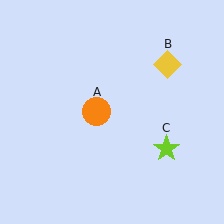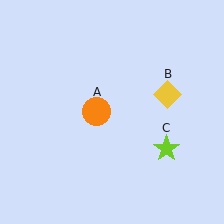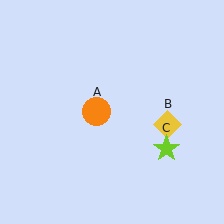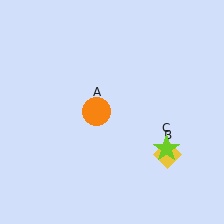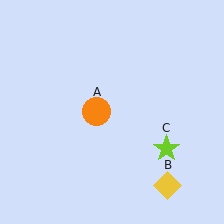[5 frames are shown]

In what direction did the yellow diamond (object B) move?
The yellow diamond (object B) moved down.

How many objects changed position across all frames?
1 object changed position: yellow diamond (object B).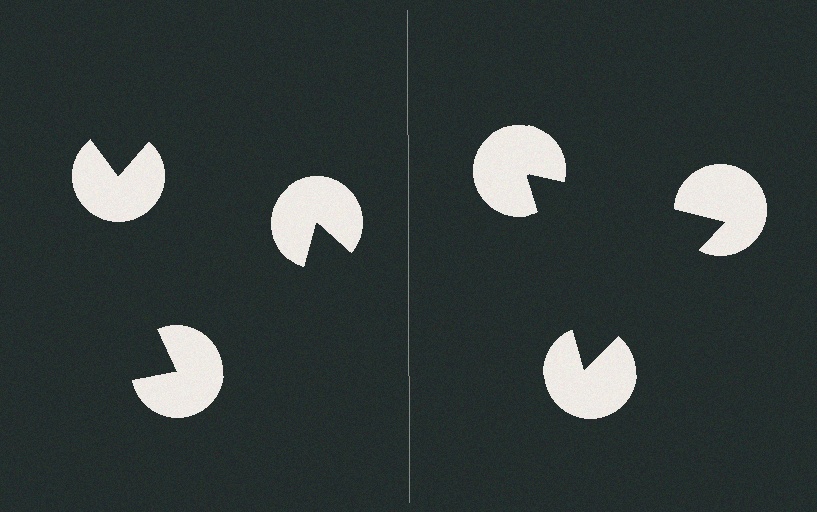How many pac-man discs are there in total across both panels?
6 — 3 on each side.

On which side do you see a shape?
An illusory triangle appears on the right side. On the left side the wedge cuts are rotated, so no coherent shape forms.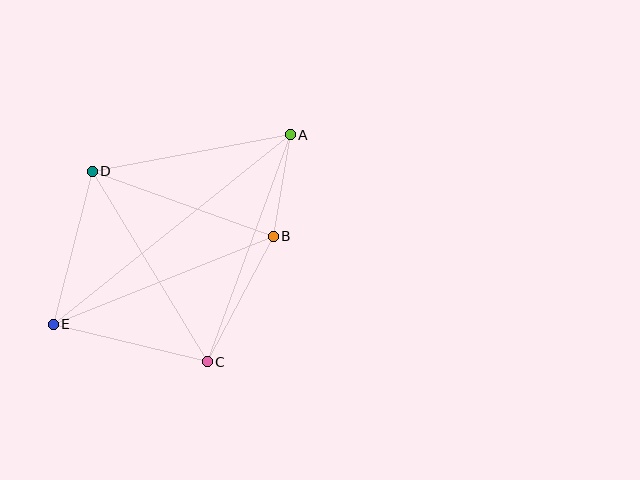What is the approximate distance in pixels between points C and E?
The distance between C and E is approximately 159 pixels.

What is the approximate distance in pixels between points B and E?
The distance between B and E is approximately 237 pixels.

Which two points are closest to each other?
Points A and B are closest to each other.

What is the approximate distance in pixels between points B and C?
The distance between B and C is approximately 142 pixels.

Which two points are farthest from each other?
Points A and E are farthest from each other.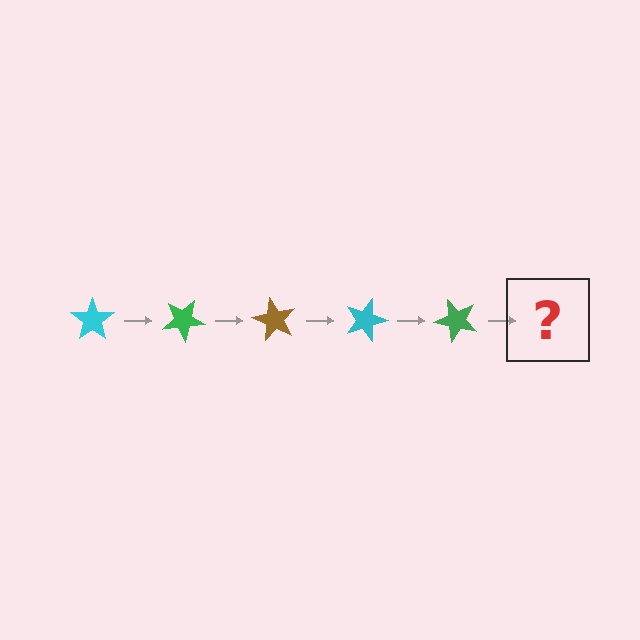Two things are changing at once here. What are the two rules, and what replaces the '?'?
The two rules are that it rotates 30 degrees each step and the color cycles through cyan, green, and brown. The '?' should be a brown star, rotated 150 degrees from the start.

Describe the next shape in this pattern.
It should be a brown star, rotated 150 degrees from the start.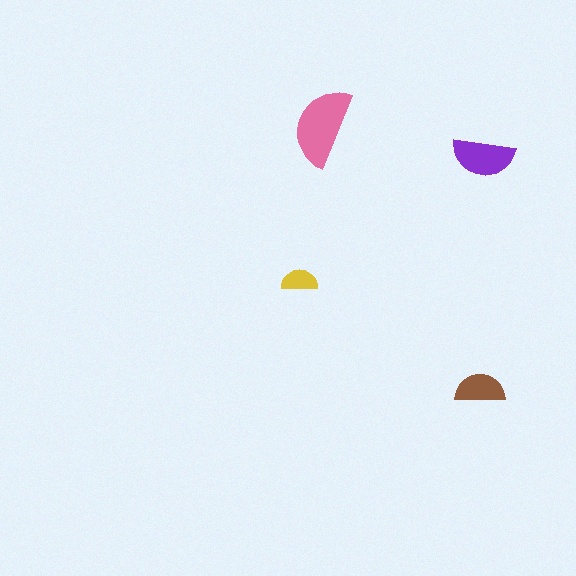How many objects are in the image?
There are 4 objects in the image.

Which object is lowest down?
The brown semicircle is bottommost.